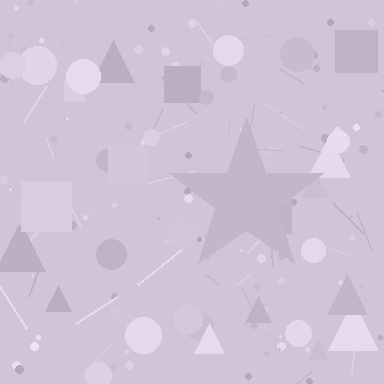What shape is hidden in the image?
A star is hidden in the image.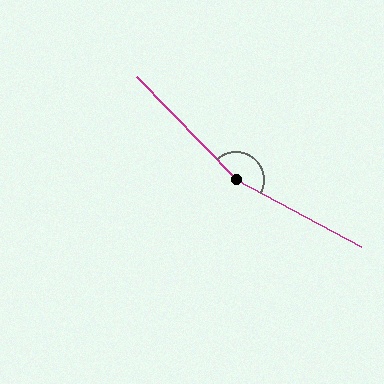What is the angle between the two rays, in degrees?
Approximately 162 degrees.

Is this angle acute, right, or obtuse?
It is obtuse.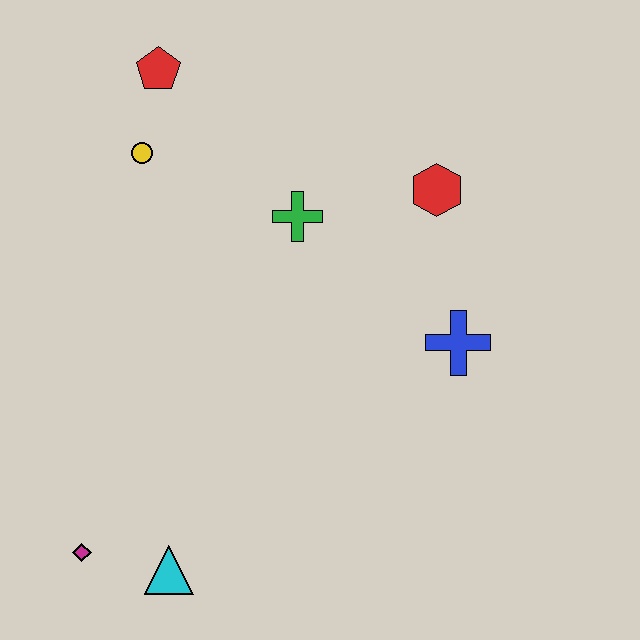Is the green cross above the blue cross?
Yes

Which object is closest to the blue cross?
The red hexagon is closest to the blue cross.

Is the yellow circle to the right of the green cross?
No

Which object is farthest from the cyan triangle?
The red pentagon is farthest from the cyan triangle.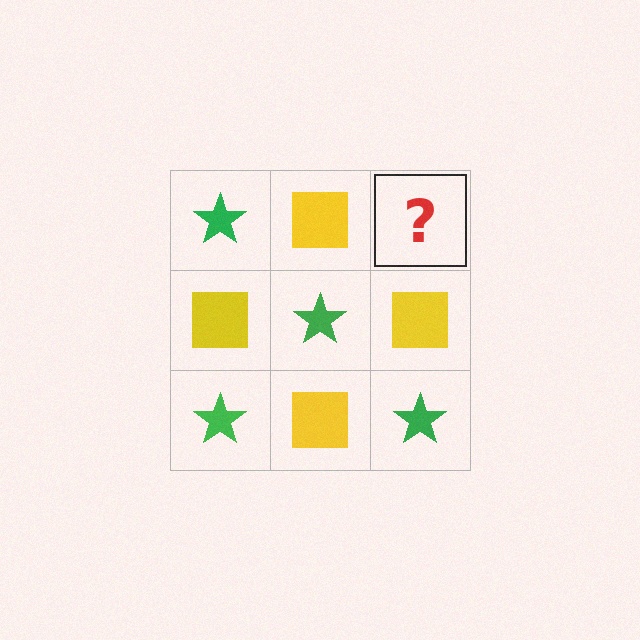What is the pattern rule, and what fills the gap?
The rule is that it alternates green star and yellow square in a checkerboard pattern. The gap should be filled with a green star.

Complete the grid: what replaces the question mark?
The question mark should be replaced with a green star.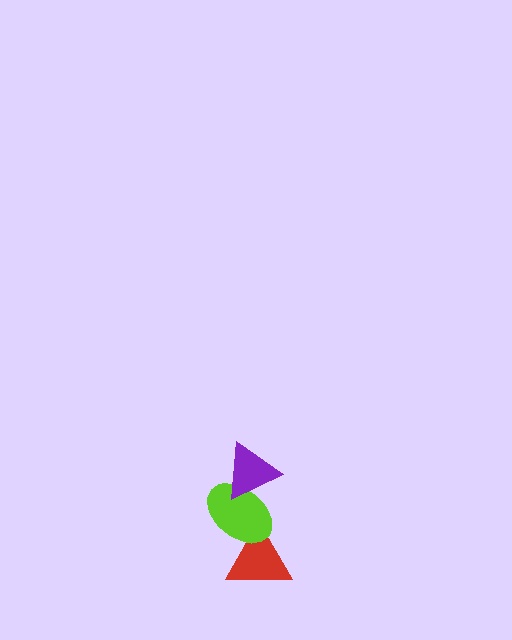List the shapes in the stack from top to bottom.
From top to bottom: the purple triangle, the lime ellipse, the red triangle.